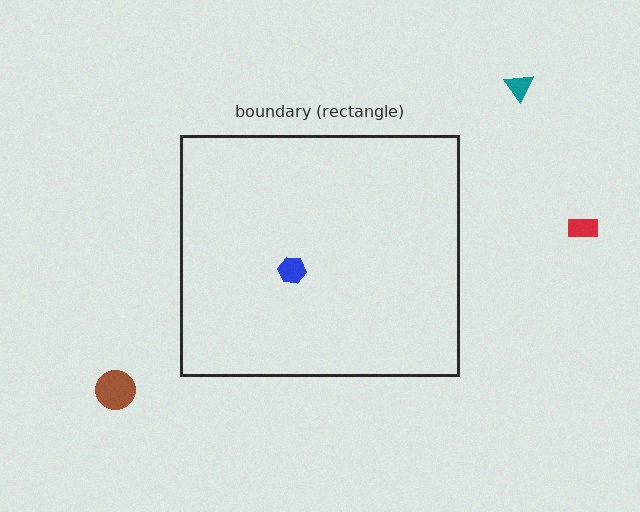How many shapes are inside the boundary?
1 inside, 3 outside.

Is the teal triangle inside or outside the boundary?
Outside.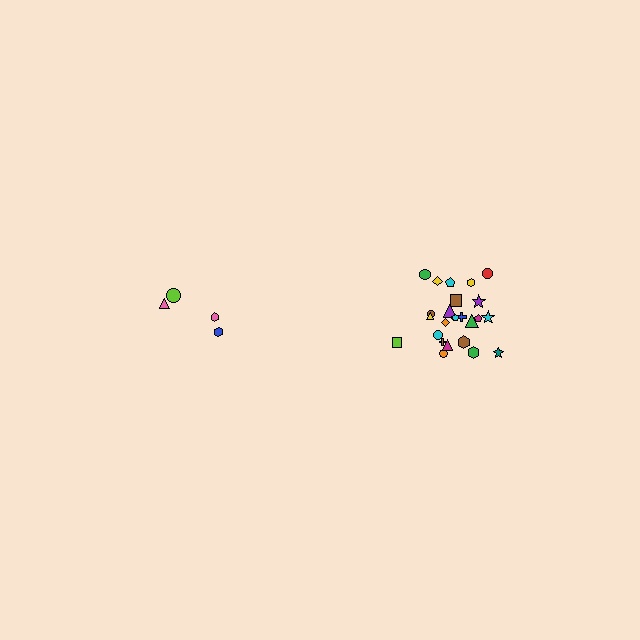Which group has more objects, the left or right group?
The right group.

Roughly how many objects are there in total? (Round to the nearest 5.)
Roughly 30 objects in total.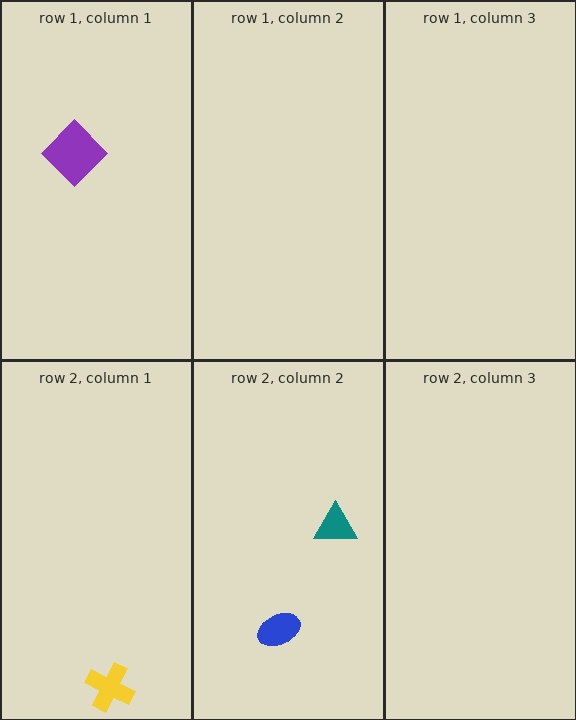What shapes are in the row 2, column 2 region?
The blue ellipse, the teal triangle.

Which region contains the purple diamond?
The row 1, column 1 region.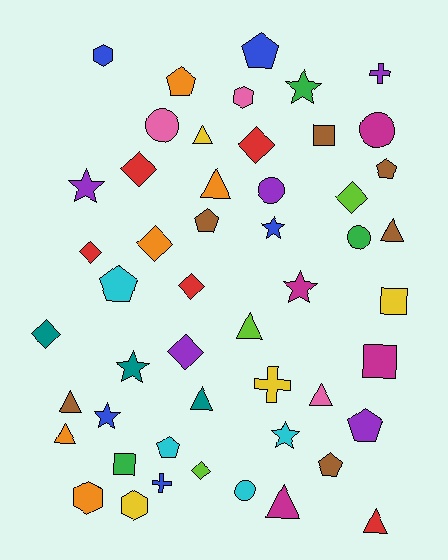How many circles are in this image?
There are 5 circles.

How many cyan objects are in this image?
There are 4 cyan objects.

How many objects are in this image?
There are 50 objects.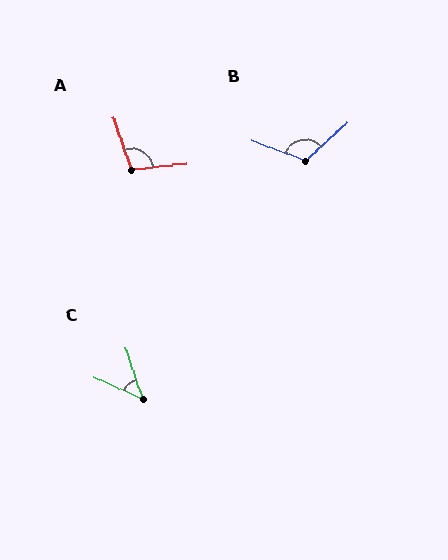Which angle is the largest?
B, at approximately 118 degrees.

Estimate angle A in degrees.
Approximately 102 degrees.